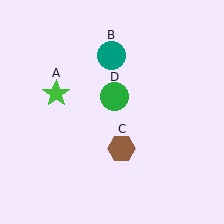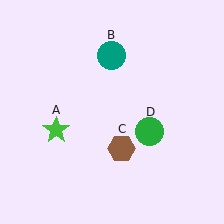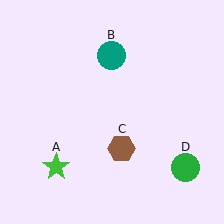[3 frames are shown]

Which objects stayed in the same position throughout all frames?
Teal circle (object B) and brown hexagon (object C) remained stationary.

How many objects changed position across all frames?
2 objects changed position: green star (object A), green circle (object D).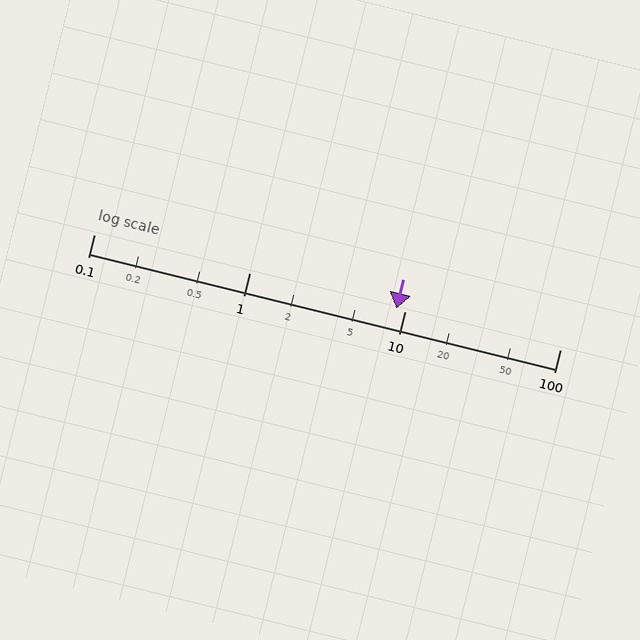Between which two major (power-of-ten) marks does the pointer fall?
The pointer is between 1 and 10.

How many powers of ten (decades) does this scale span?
The scale spans 3 decades, from 0.1 to 100.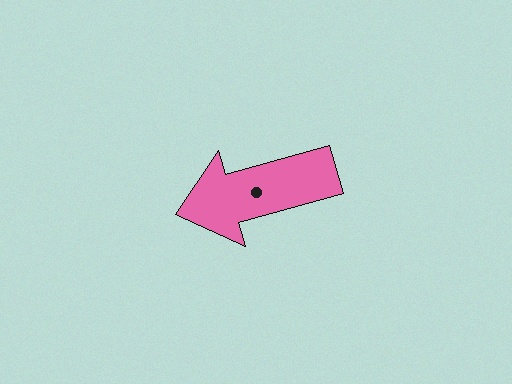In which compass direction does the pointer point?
West.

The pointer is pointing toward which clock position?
Roughly 8 o'clock.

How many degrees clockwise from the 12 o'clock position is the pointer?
Approximately 254 degrees.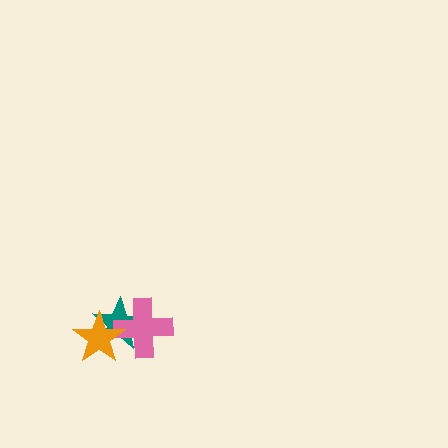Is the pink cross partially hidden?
Yes, it is partially covered by another shape.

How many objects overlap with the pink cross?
2 objects overlap with the pink cross.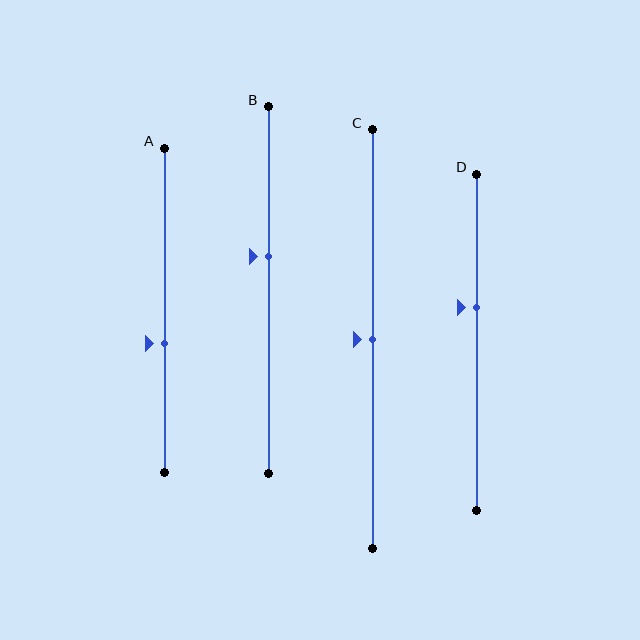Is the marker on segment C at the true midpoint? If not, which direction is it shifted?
Yes, the marker on segment C is at the true midpoint.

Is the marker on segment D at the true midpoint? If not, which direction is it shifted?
No, the marker on segment D is shifted upward by about 10% of the segment length.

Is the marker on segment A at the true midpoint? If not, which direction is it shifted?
No, the marker on segment A is shifted downward by about 10% of the segment length.